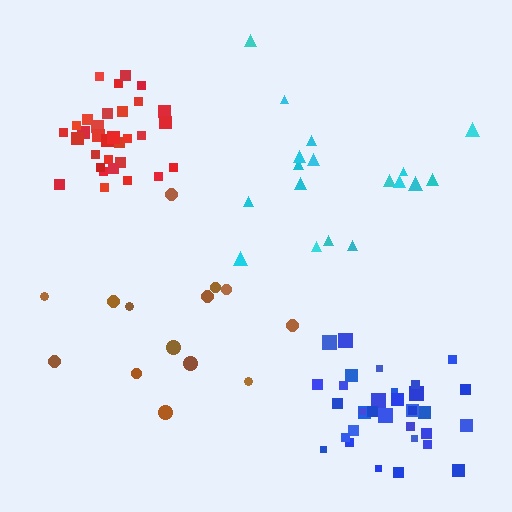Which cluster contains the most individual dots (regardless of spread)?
Blue (34).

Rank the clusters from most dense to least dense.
red, blue, cyan, brown.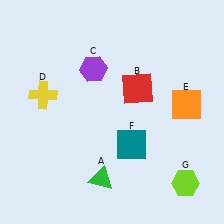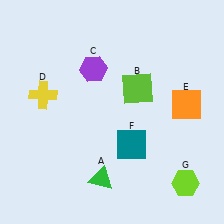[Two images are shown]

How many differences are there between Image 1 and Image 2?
There is 1 difference between the two images.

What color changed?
The square (B) changed from red in Image 1 to lime in Image 2.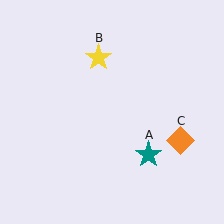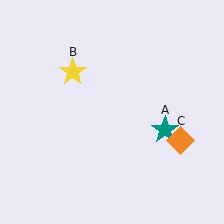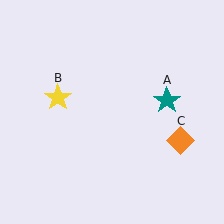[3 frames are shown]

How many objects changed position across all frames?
2 objects changed position: teal star (object A), yellow star (object B).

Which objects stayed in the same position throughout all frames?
Orange diamond (object C) remained stationary.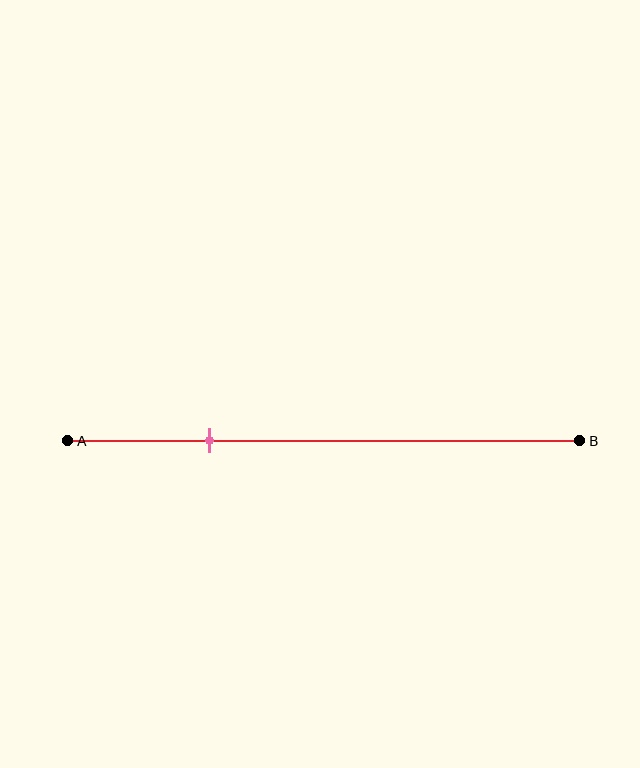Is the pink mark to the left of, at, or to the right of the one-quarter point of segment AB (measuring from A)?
The pink mark is approximately at the one-quarter point of segment AB.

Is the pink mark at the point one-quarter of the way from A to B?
Yes, the mark is approximately at the one-quarter point.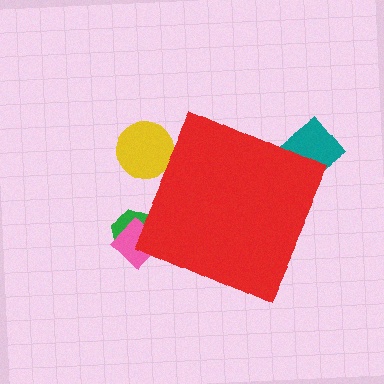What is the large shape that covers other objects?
A red diamond.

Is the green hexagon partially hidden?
Yes, the green hexagon is partially hidden behind the red diamond.